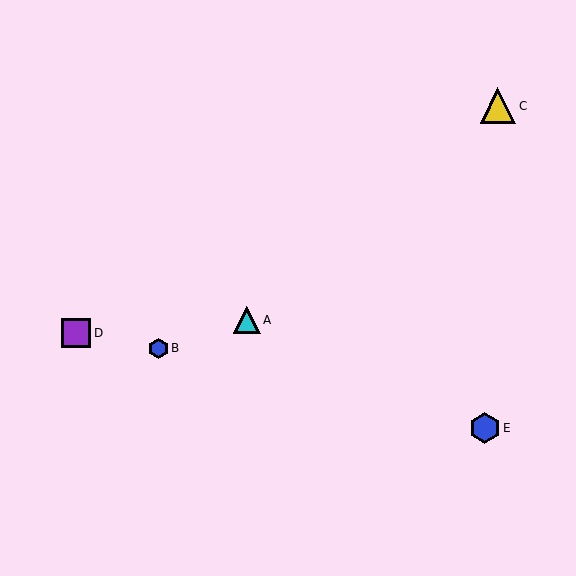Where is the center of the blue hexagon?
The center of the blue hexagon is at (158, 348).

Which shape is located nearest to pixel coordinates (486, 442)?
The blue hexagon (labeled E) at (485, 428) is nearest to that location.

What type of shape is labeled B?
Shape B is a blue hexagon.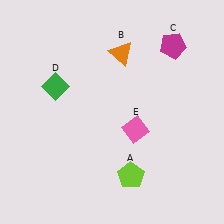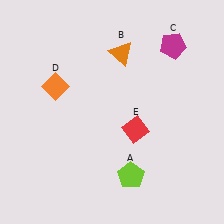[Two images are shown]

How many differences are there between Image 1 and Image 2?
There are 2 differences between the two images.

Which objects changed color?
D changed from green to orange. E changed from pink to red.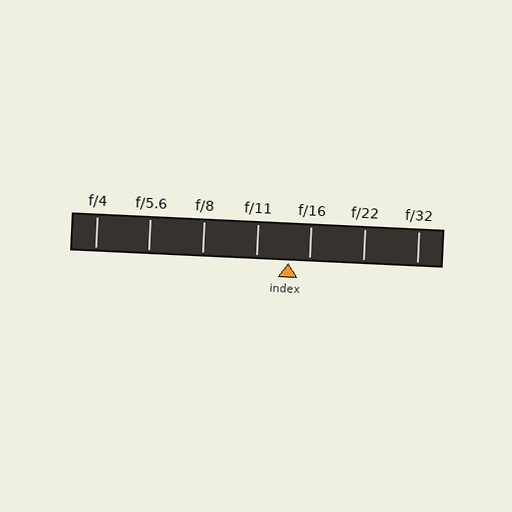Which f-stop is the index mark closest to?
The index mark is closest to f/16.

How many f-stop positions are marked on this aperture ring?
There are 7 f-stop positions marked.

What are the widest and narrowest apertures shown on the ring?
The widest aperture shown is f/4 and the narrowest is f/32.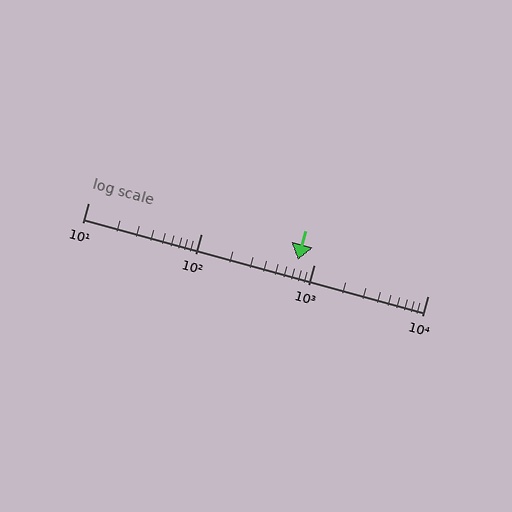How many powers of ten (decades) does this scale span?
The scale spans 3 decades, from 10 to 10000.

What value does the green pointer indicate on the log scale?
The pointer indicates approximately 720.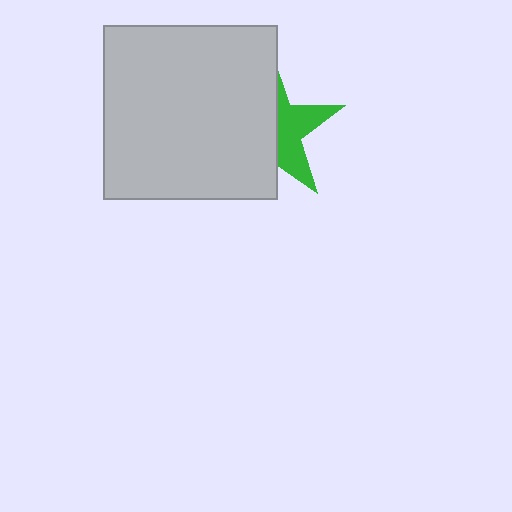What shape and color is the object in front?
The object in front is a light gray square.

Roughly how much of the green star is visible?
A small part of it is visible (roughly 41%).